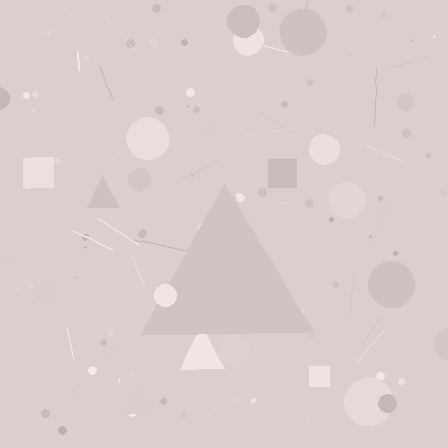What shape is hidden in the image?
A triangle is hidden in the image.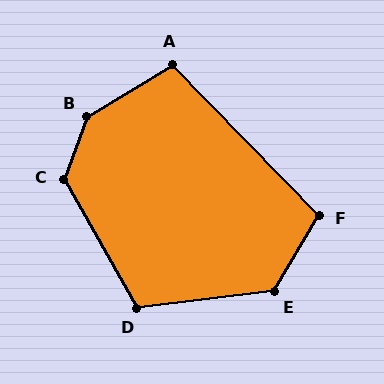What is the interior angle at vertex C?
Approximately 130 degrees (obtuse).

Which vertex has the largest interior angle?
B, at approximately 142 degrees.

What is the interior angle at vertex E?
Approximately 127 degrees (obtuse).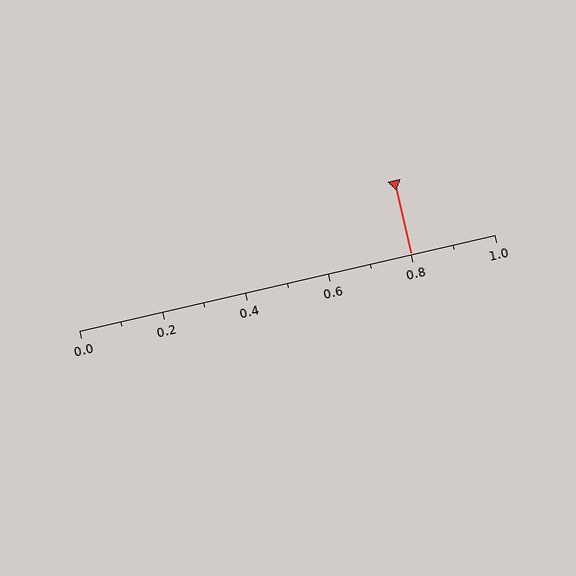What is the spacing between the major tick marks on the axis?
The major ticks are spaced 0.2 apart.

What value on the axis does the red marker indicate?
The marker indicates approximately 0.8.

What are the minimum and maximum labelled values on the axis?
The axis runs from 0.0 to 1.0.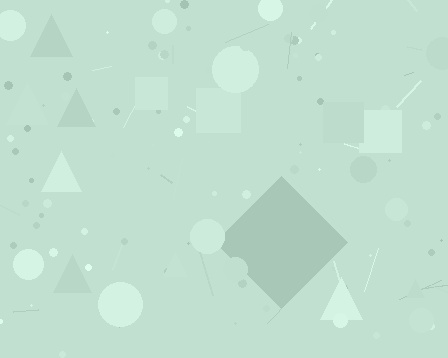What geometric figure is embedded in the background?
A diamond is embedded in the background.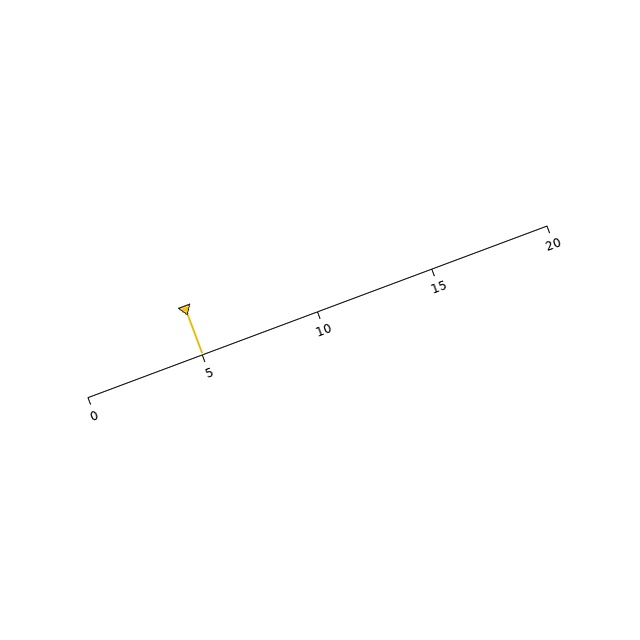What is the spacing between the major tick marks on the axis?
The major ticks are spaced 5 apart.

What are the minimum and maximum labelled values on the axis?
The axis runs from 0 to 20.